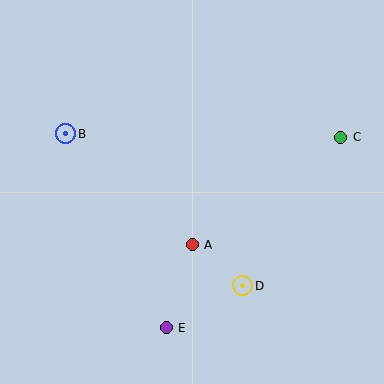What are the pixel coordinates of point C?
Point C is at (341, 137).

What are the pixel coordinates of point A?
Point A is at (192, 245).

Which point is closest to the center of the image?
Point A at (192, 245) is closest to the center.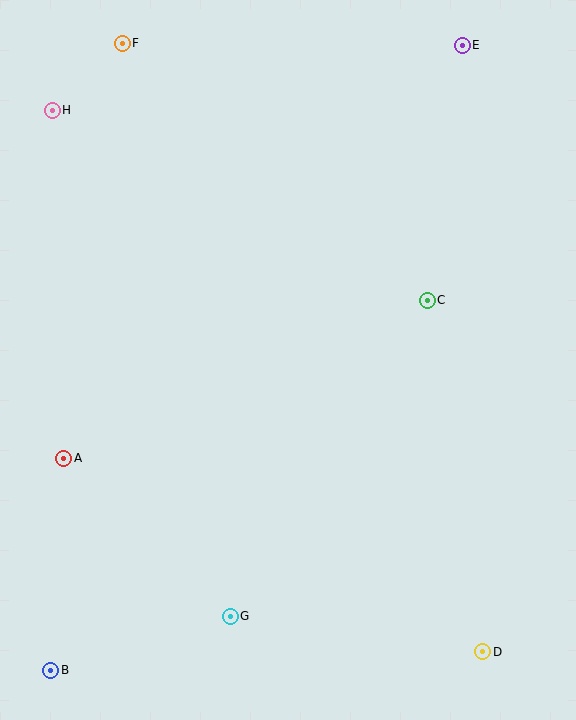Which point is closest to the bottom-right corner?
Point D is closest to the bottom-right corner.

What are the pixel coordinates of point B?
Point B is at (51, 670).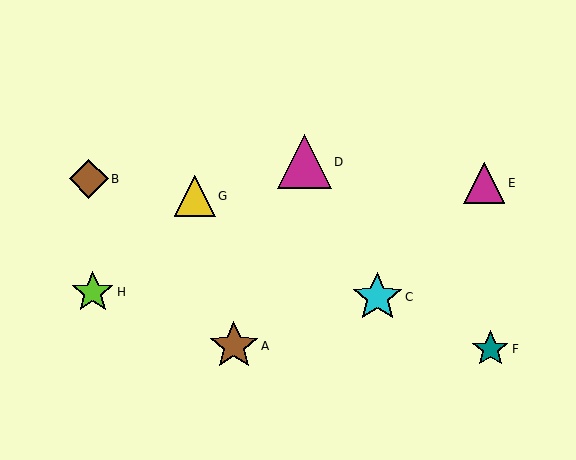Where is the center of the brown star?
The center of the brown star is at (234, 346).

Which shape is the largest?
The magenta triangle (labeled D) is the largest.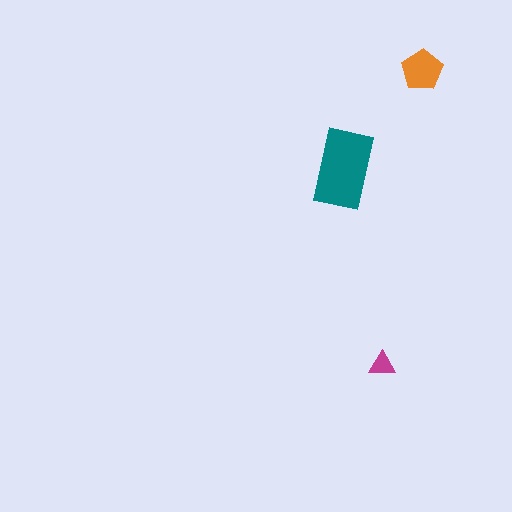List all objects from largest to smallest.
The teal rectangle, the orange pentagon, the magenta triangle.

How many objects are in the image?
There are 3 objects in the image.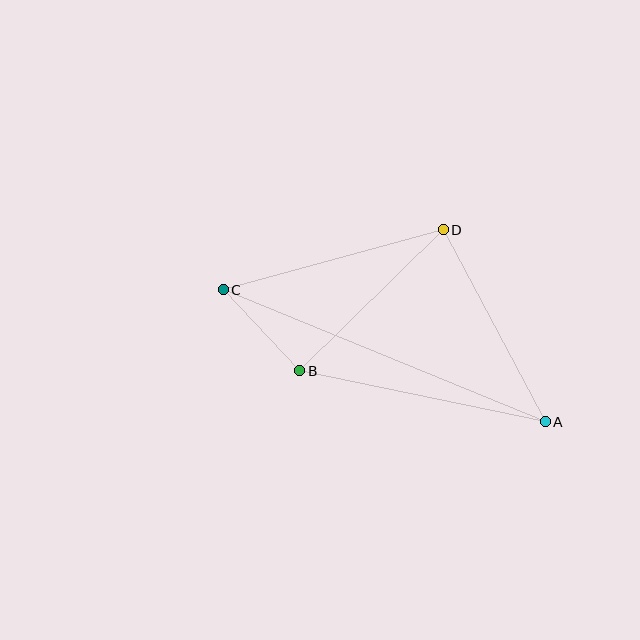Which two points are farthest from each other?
Points A and C are farthest from each other.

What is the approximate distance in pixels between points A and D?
The distance between A and D is approximately 217 pixels.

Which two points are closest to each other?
Points B and C are closest to each other.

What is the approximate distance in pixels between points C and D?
The distance between C and D is approximately 228 pixels.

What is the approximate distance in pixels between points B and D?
The distance between B and D is approximately 201 pixels.